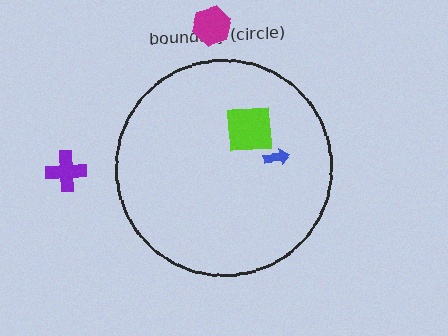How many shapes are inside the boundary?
2 inside, 2 outside.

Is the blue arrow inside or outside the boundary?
Inside.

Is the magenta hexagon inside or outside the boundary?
Outside.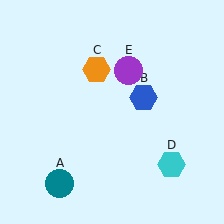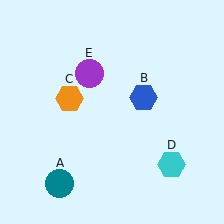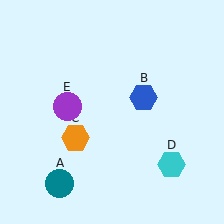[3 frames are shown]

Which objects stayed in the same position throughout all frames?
Teal circle (object A) and blue hexagon (object B) and cyan hexagon (object D) remained stationary.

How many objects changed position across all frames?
2 objects changed position: orange hexagon (object C), purple circle (object E).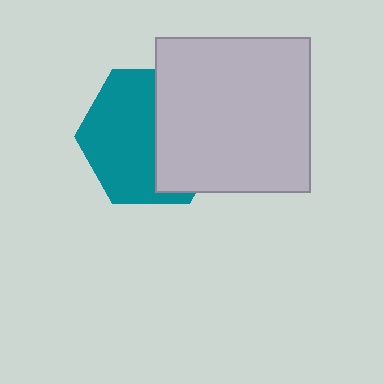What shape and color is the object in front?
The object in front is a light gray square.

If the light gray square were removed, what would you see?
You would see the complete teal hexagon.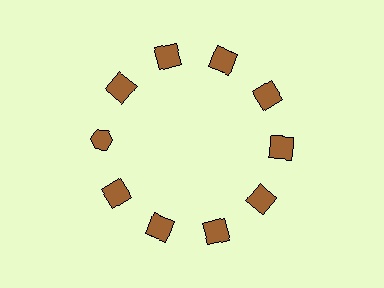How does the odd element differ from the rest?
It has a different shape: hexagon instead of square.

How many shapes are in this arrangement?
There are 10 shapes arranged in a ring pattern.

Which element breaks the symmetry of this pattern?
The brown hexagon at roughly the 9 o'clock position breaks the symmetry. All other shapes are brown squares.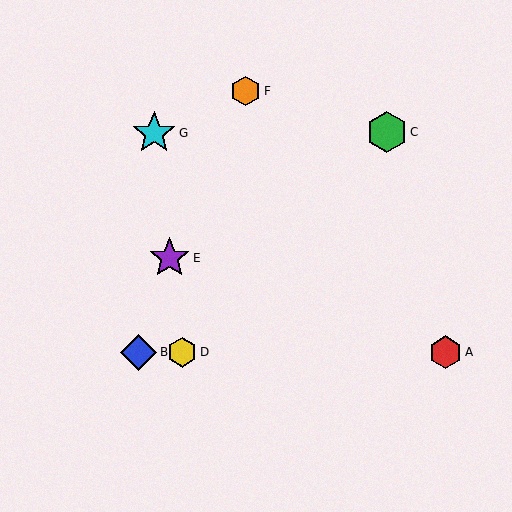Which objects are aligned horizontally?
Objects A, B, D are aligned horizontally.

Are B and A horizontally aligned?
Yes, both are at y≈352.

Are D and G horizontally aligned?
No, D is at y≈352 and G is at y≈133.